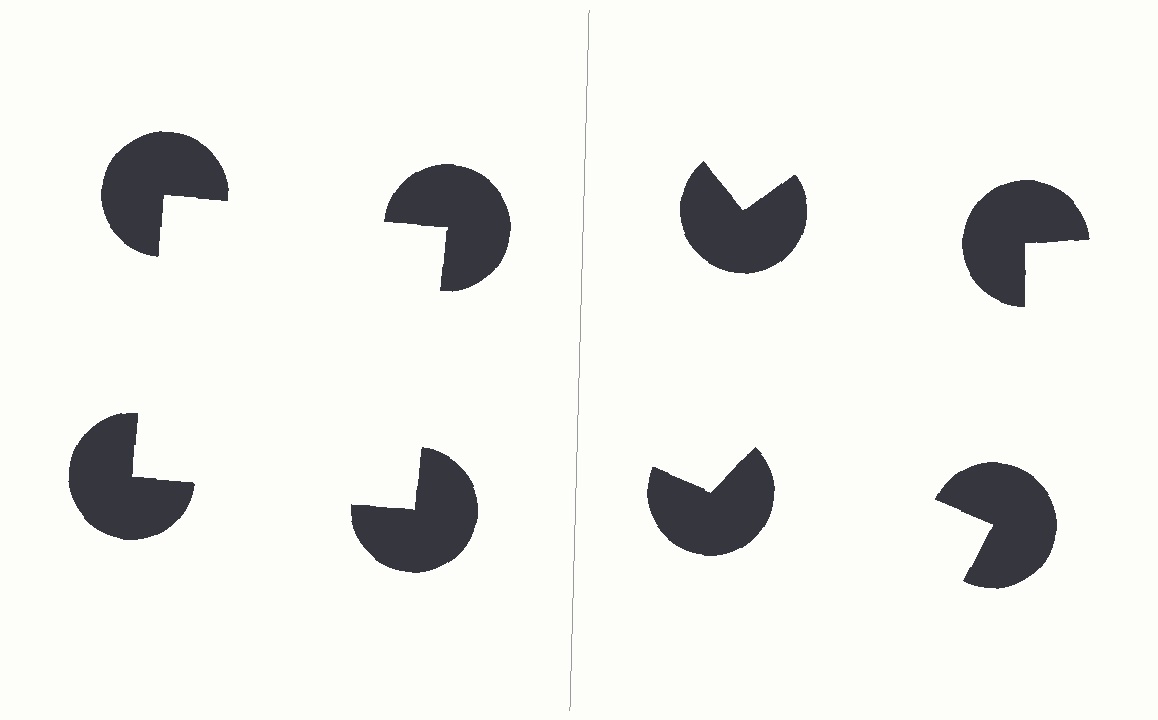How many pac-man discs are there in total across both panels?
8 — 4 on each side.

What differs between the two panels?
The pac-man discs are positioned identically on both sides; only the wedge orientations differ. On the left they align to a square; on the right they are misaligned.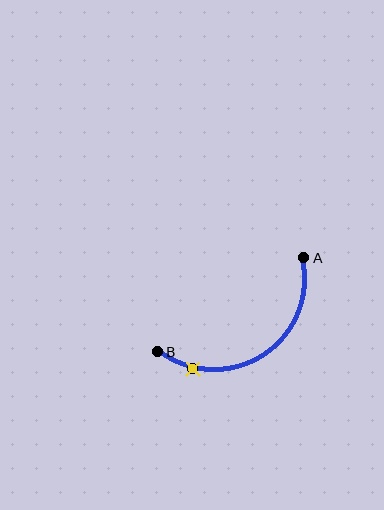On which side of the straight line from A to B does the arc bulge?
The arc bulges below the straight line connecting A and B.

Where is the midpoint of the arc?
The arc midpoint is the point on the curve farthest from the straight line joining A and B. It sits below that line.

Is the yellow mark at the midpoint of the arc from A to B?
No. The yellow mark lies on the arc but is closer to endpoint B. The arc midpoint would be at the point on the curve equidistant along the arc from both A and B.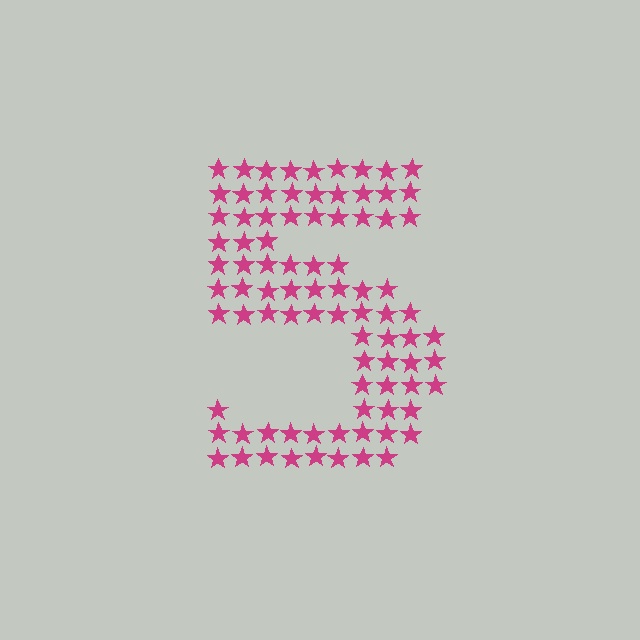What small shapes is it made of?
It is made of small stars.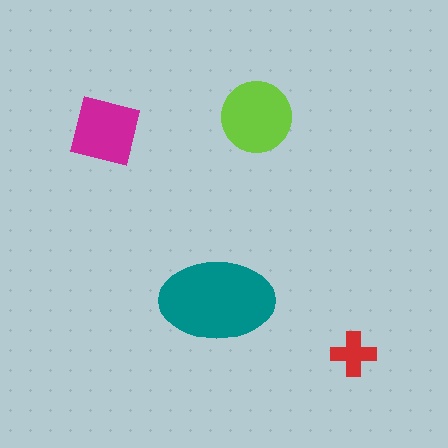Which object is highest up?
The lime circle is topmost.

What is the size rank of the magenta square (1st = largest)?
3rd.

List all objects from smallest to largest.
The red cross, the magenta square, the lime circle, the teal ellipse.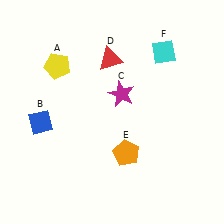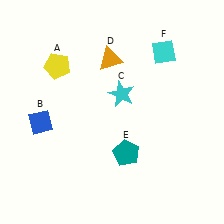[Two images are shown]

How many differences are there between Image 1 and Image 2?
There are 3 differences between the two images.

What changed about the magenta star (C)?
In Image 1, C is magenta. In Image 2, it changed to cyan.